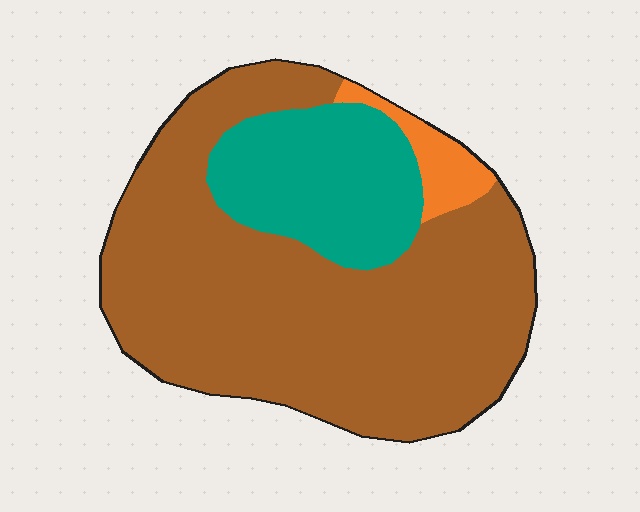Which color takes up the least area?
Orange, at roughly 5%.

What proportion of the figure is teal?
Teal takes up about one fifth (1/5) of the figure.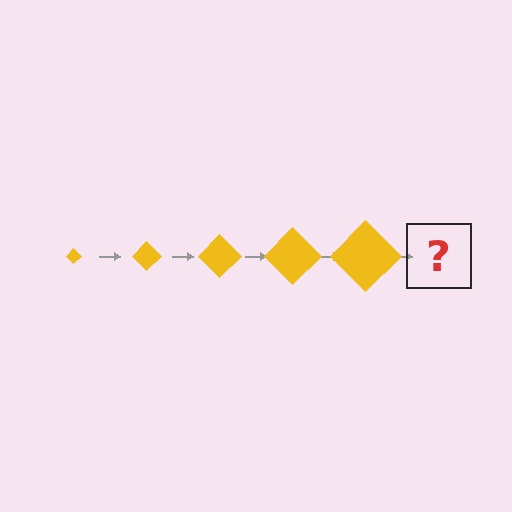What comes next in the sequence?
The next element should be a yellow diamond, larger than the previous one.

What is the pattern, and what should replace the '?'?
The pattern is that the diamond gets progressively larger each step. The '?' should be a yellow diamond, larger than the previous one.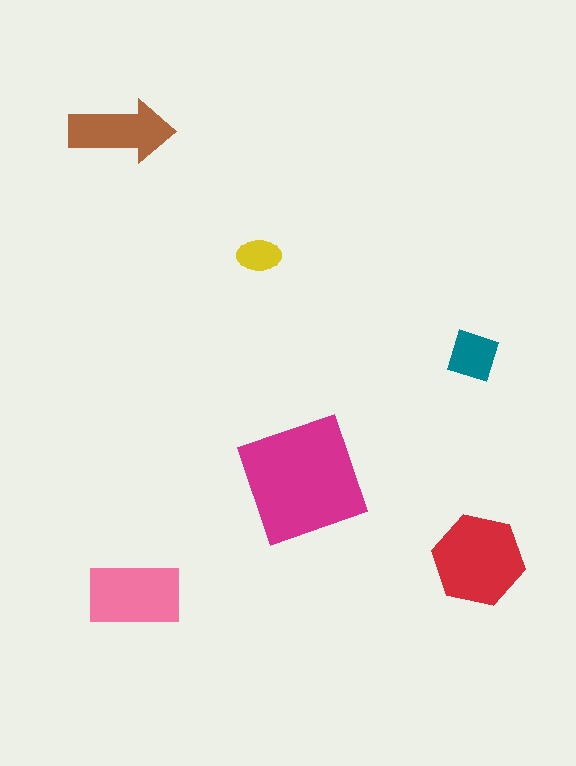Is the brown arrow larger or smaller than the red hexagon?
Smaller.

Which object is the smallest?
The yellow ellipse.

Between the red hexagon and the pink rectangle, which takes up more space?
The red hexagon.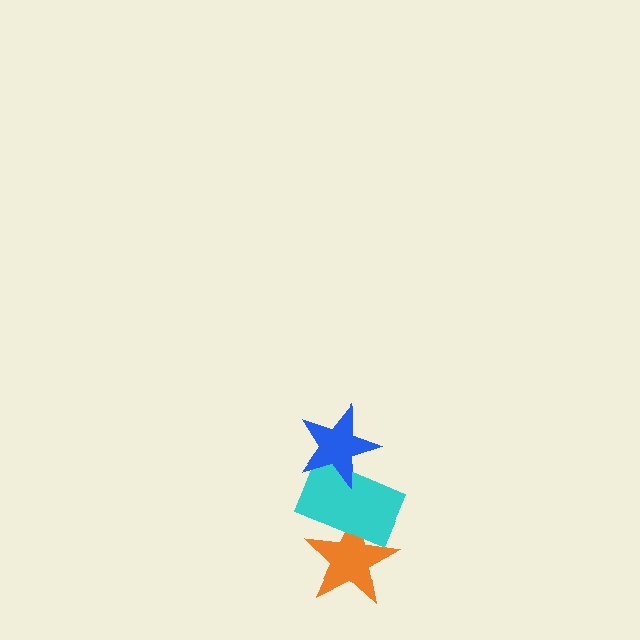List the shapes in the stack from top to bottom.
From top to bottom: the blue star, the cyan rectangle, the orange star.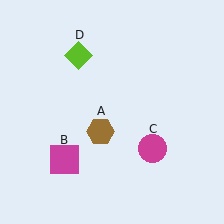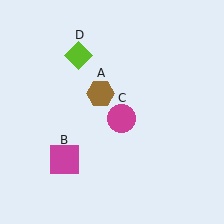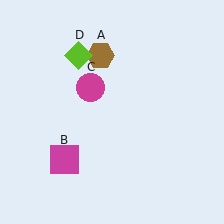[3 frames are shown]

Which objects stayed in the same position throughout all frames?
Magenta square (object B) and lime diamond (object D) remained stationary.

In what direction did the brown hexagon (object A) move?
The brown hexagon (object A) moved up.